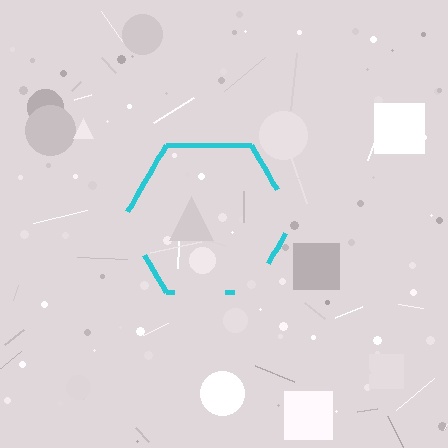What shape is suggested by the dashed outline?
The dashed outline suggests a hexagon.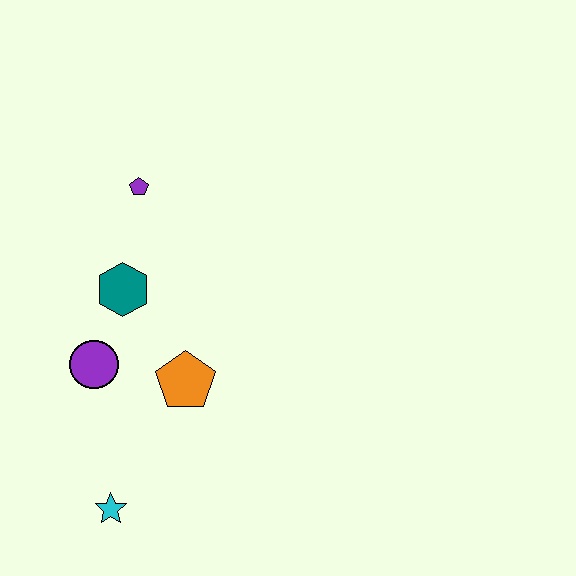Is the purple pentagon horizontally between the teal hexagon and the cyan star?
No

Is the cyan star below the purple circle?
Yes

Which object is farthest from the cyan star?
The purple pentagon is farthest from the cyan star.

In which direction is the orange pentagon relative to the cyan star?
The orange pentagon is above the cyan star.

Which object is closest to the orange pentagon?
The purple circle is closest to the orange pentagon.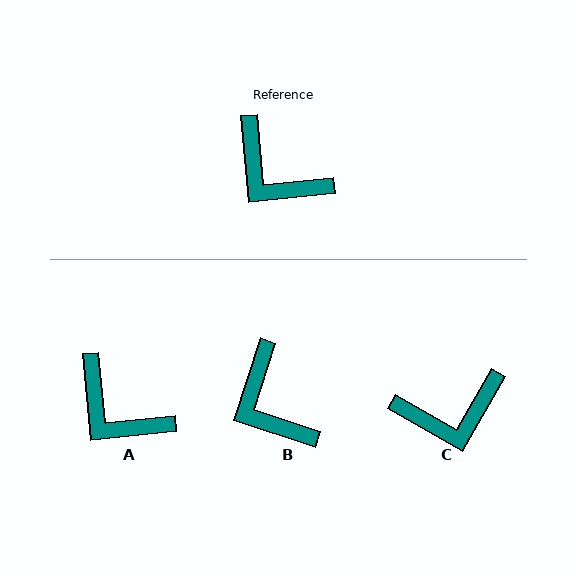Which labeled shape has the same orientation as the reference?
A.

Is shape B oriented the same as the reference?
No, it is off by about 23 degrees.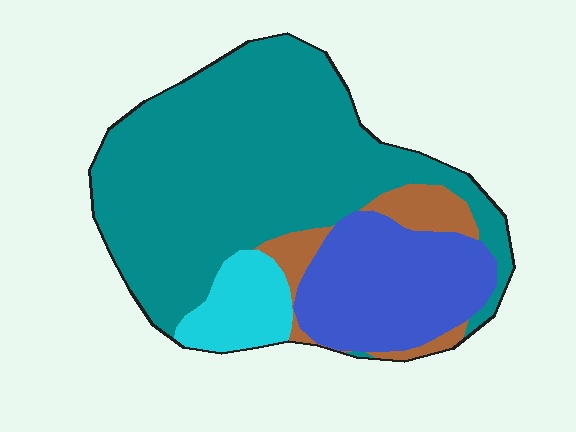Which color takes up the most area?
Teal, at roughly 60%.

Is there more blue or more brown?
Blue.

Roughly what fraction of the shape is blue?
Blue takes up between a sixth and a third of the shape.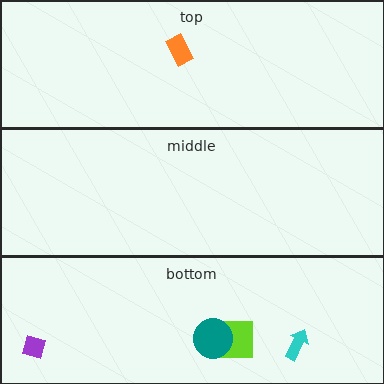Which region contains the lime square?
The bottom region.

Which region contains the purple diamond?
The bottom region.